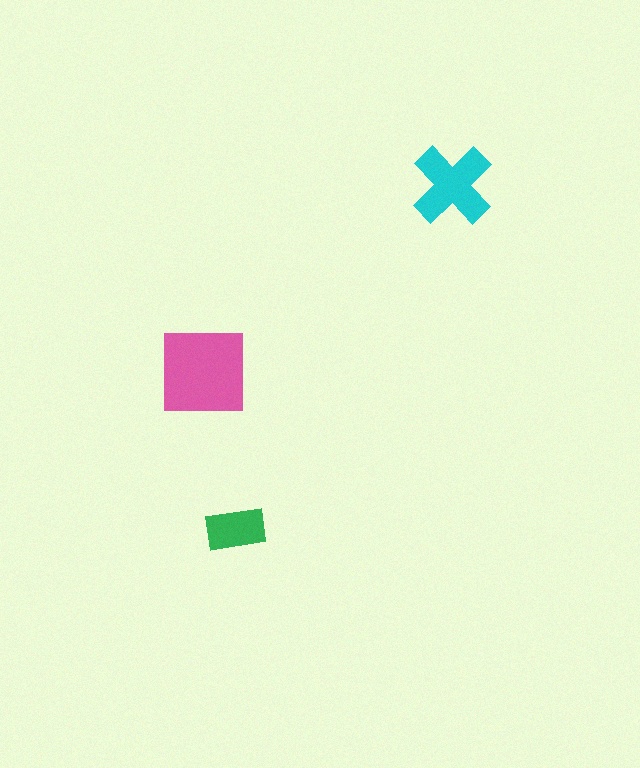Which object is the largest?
The pink square.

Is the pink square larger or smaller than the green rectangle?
Larger.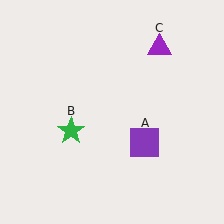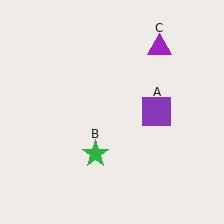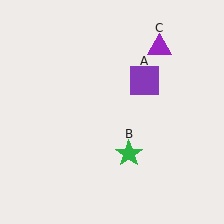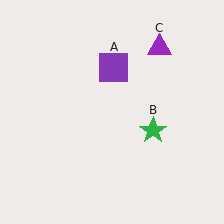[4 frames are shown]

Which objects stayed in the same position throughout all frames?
Purple triangle (object C) remained stationary.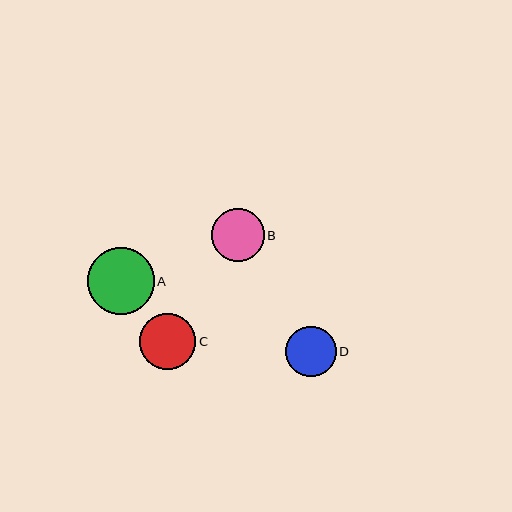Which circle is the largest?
Circle A is the largest with a size of approximately 67 pixels.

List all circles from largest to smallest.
From largest to smallest: A, C, B, D.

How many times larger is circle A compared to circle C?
Circle A is approximately 1.2 times the size of circle C.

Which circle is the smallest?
Circle D is the smallest with a size of approximately 50 pixels.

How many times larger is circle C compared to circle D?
Circle C is approximately 1.1 times the size of circle D.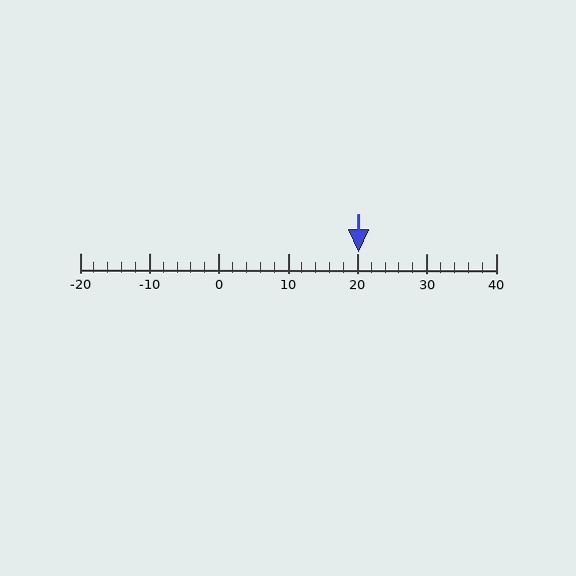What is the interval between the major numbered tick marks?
The major tick marks are spaced 10 units apart.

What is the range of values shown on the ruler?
The ruler shows values from -20 to 40.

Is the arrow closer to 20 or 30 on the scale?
The arrow is closer to 20.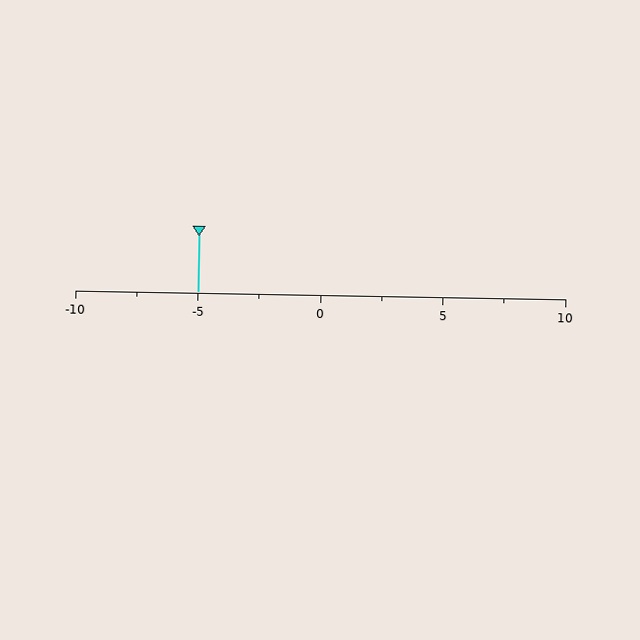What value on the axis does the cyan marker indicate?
The marker indicates approximately -5.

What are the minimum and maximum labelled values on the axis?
The axis runs from -10 to 10.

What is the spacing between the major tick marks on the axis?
The major ticks are spaced 5 apart.